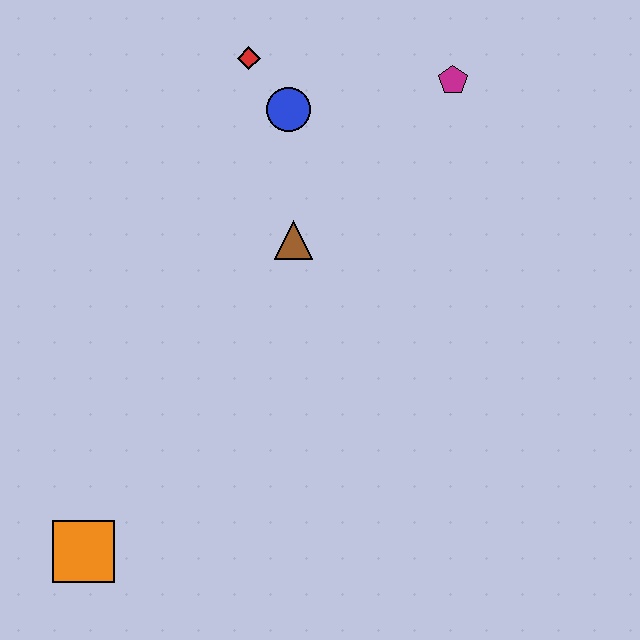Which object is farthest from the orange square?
The magenta pentagon is farthest from the orange square.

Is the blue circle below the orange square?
No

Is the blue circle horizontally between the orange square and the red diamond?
No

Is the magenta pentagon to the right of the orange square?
Yes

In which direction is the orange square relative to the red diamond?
The orange square is below the red diamond.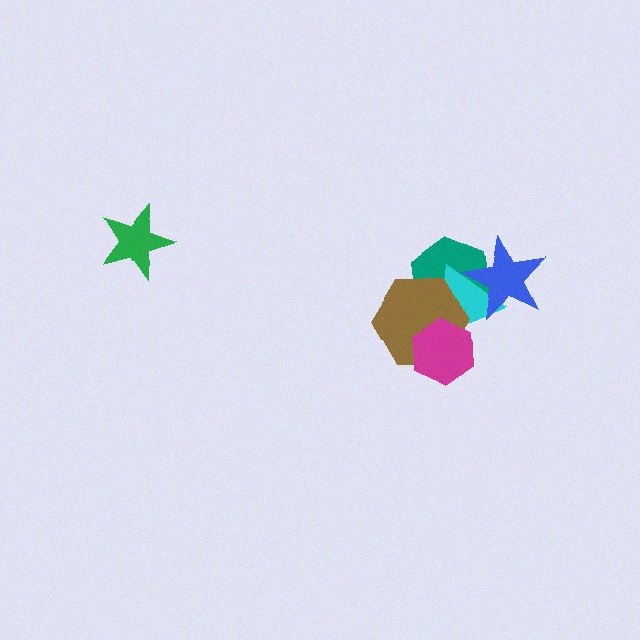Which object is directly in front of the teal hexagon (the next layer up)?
The cyan triangle is directly in front of the teal hexagon.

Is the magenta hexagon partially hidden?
No, no other shape covers it.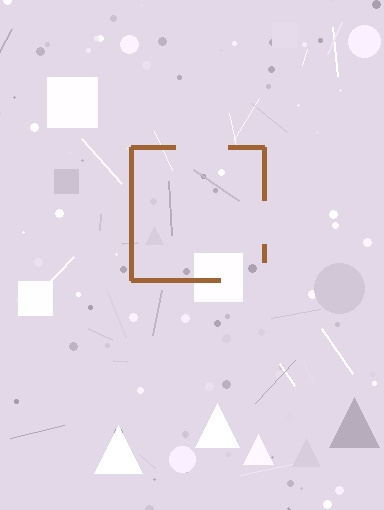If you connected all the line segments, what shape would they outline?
They would outline a square.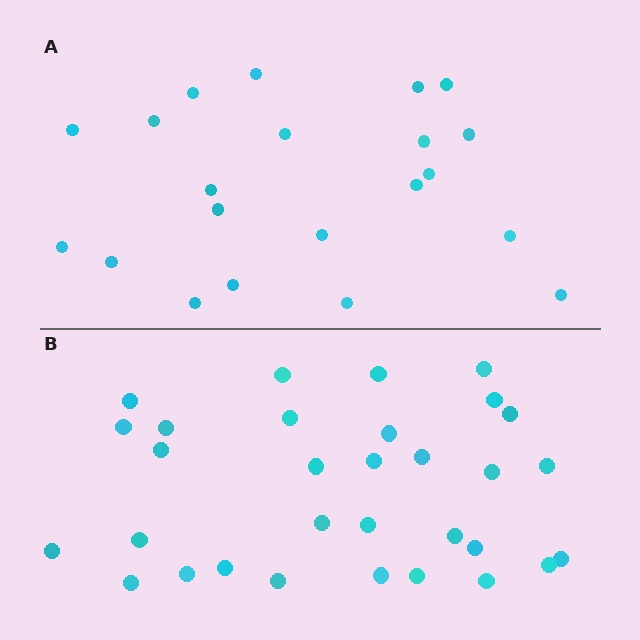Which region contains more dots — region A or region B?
Region B (the bottom region) has more dots.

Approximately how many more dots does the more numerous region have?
Region B has roughly 10 or so more dots than region A.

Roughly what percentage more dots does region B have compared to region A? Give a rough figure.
About 50% more.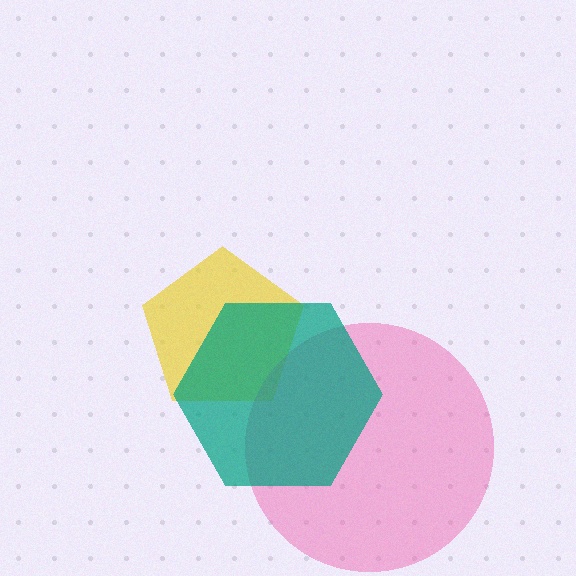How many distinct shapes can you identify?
There are 3 distinct shapes: a yellow pentagon, a pink circle, a teal hexagon.